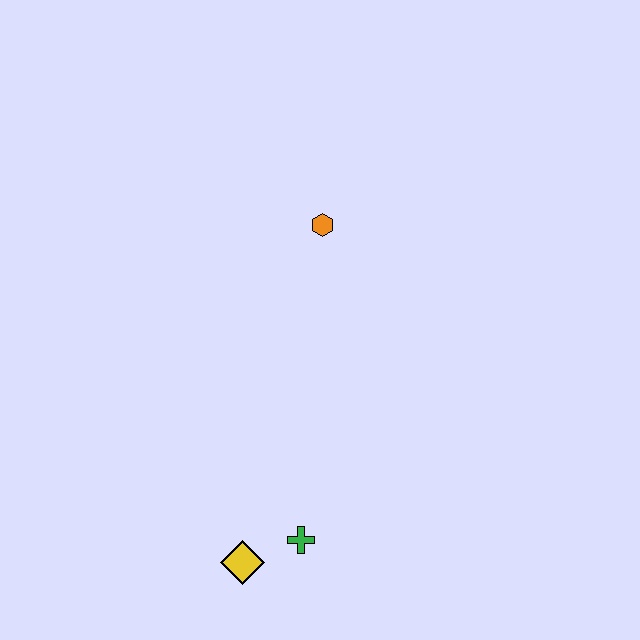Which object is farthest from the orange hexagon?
The yellow diamond is farthest from the orange hexagon.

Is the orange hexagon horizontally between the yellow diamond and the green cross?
No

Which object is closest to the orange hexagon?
The green cross is closest to the orange hexagon.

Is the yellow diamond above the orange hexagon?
No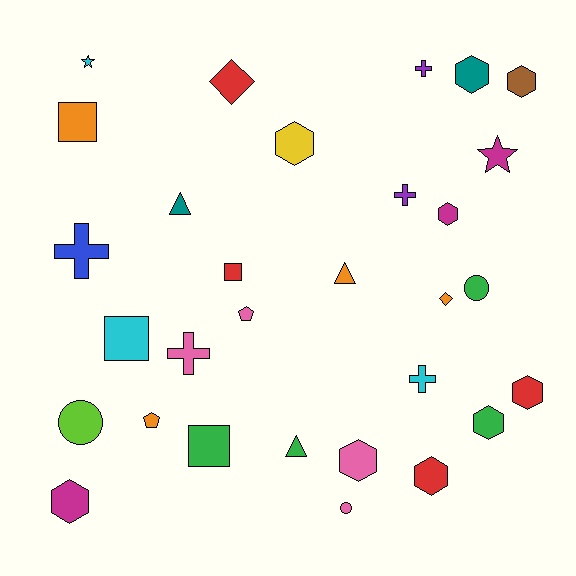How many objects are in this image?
There are 30 objects.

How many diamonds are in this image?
There are 2 diamonds.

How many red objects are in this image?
There are 4 red objects.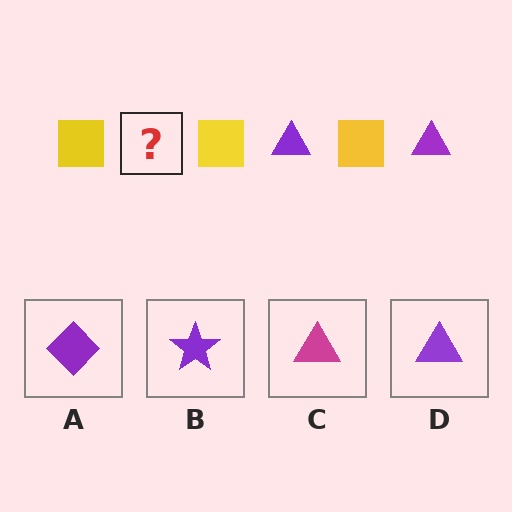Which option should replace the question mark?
Option D.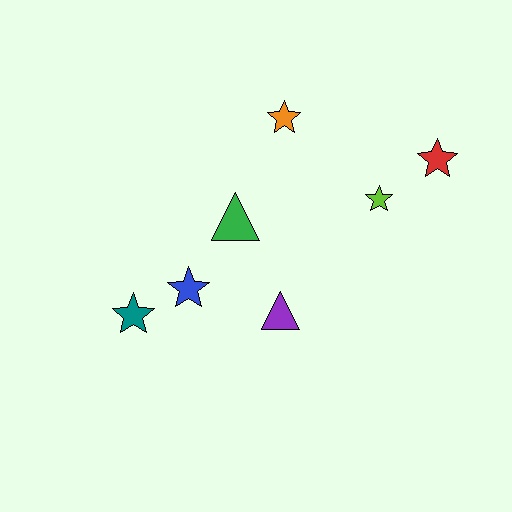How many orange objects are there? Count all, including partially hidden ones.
There is 1 orange object.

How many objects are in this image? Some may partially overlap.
There are 7 objects.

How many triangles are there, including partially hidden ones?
There are 2 triangles.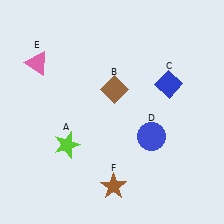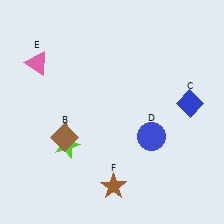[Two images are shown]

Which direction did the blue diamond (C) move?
The blue diamond (C) moved right.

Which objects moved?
The objects that moved are: the brown diamond (B), the blue diamond (C).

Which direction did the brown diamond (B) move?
The brown diamond (B) moved left.